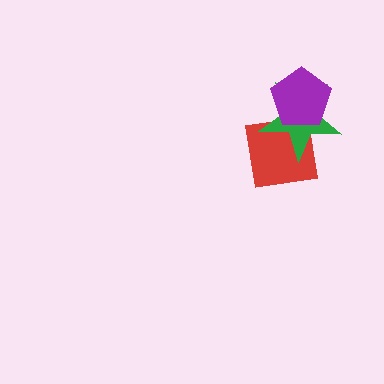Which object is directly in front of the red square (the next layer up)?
The green star is directly in front of the red square.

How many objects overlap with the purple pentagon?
2 objects overlap with the purple pentagon.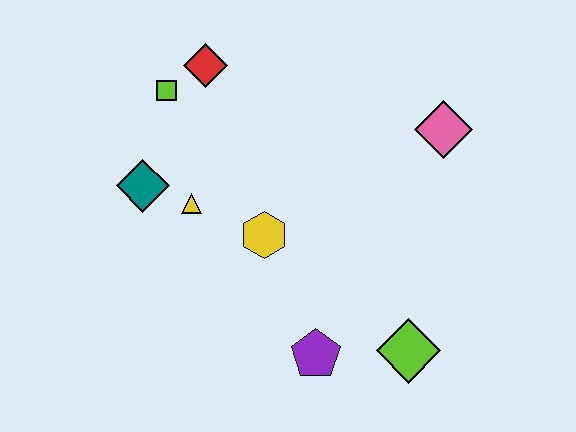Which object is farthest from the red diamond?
The lime diamond is farthest from the red diamond.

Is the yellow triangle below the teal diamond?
Yes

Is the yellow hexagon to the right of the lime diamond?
No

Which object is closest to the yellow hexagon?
The yellow triangle is closest to the yellow hexagon.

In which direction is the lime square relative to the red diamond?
The lime square is to the left of the red diamond.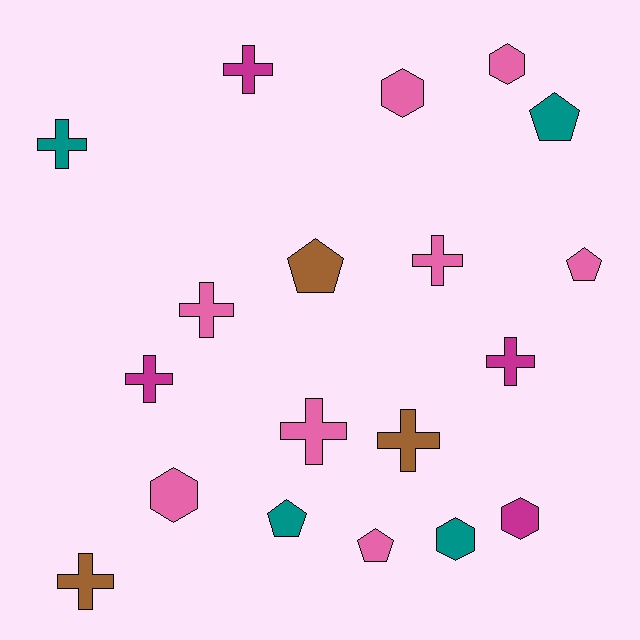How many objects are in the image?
There are 19 objects.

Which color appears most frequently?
Pink, with 8 objects.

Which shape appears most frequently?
Cross, with 9 objects.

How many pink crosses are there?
There are 3 pink crosses.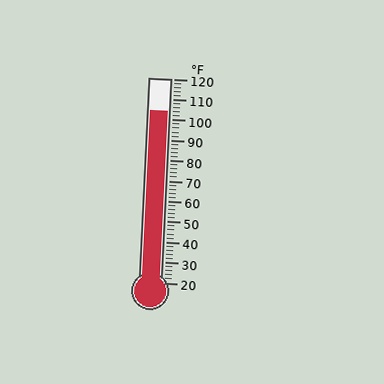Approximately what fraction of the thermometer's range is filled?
The thermometer is filled to approximately 85% of its range.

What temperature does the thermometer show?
The thermometer shows approximately 104°F.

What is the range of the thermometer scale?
The thermometer scale ranges from 20°F to 120°F.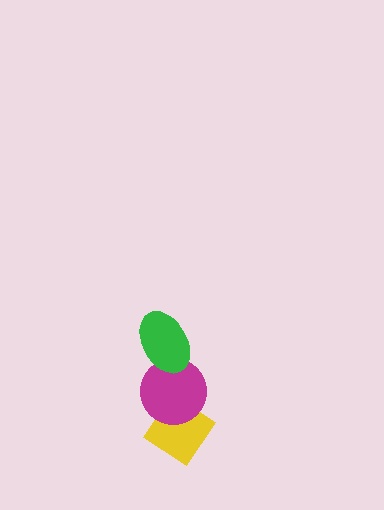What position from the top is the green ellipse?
The green ellipse is 1st from the top.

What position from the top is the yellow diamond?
The yellow diamond is 3rd from the top.